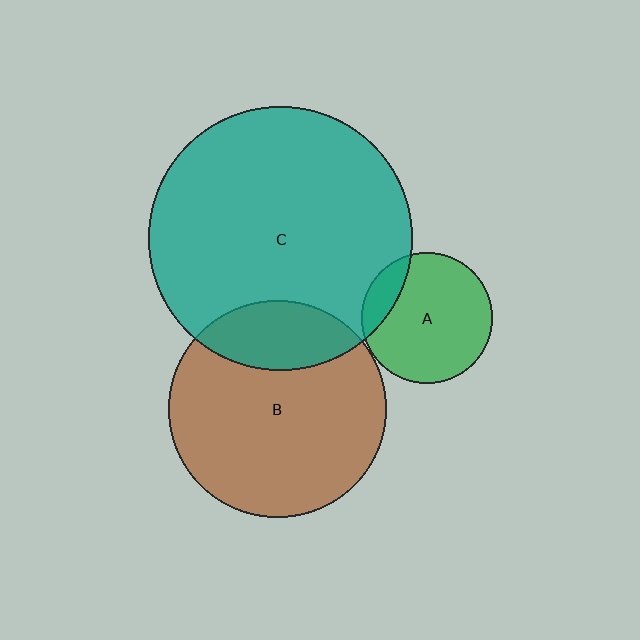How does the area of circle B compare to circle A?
Approximately 2.8 times.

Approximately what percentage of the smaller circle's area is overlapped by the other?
Approximately 20%.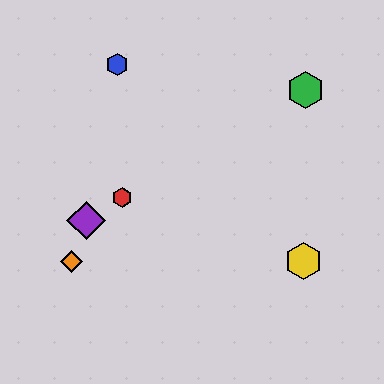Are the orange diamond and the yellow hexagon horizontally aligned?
Yes, both are at y≈261.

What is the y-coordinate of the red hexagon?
The red hexagon is at y≈198.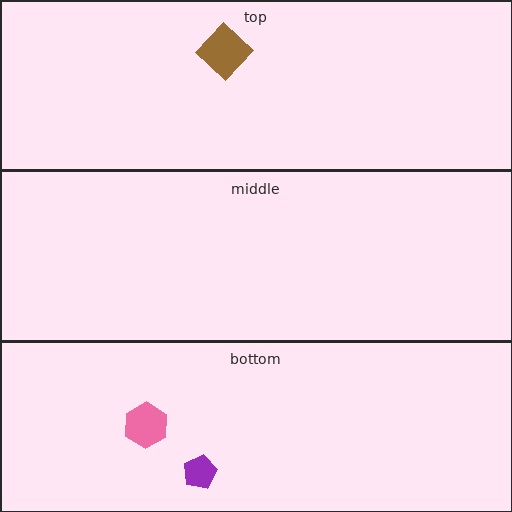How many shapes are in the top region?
1.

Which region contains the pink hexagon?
The bottom region.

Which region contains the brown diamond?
The top region.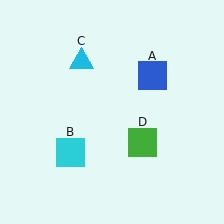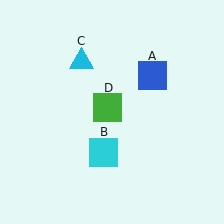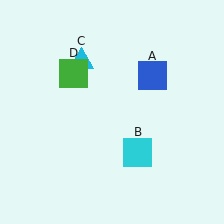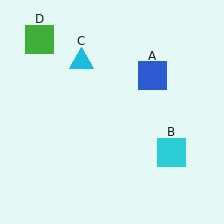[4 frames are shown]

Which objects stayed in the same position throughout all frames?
Blue square (object A) and cyan triangle (object C) remained stationary.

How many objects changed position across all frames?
2 objects changed position: cyan square (object B), green square (object D).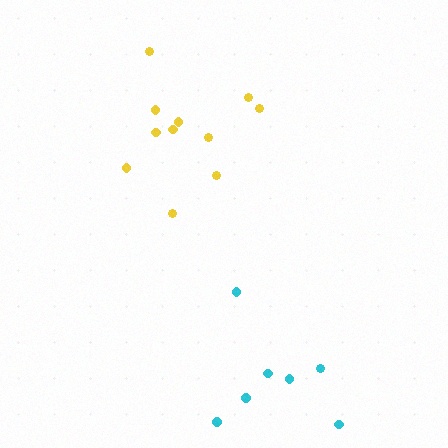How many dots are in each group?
Group 1: 7 dots, Group 2: 11 dots (18 total).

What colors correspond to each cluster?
The clusters are colored: cyan, yellow.